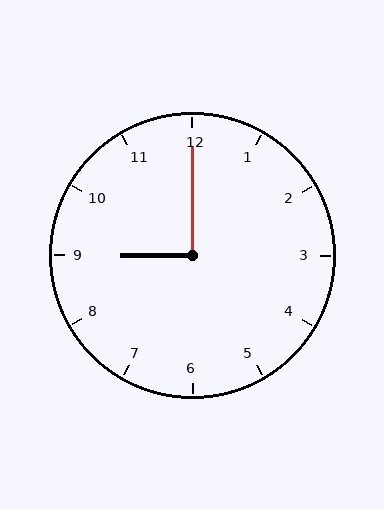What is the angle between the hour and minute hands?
Approximately 90 degrees.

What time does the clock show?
9:00.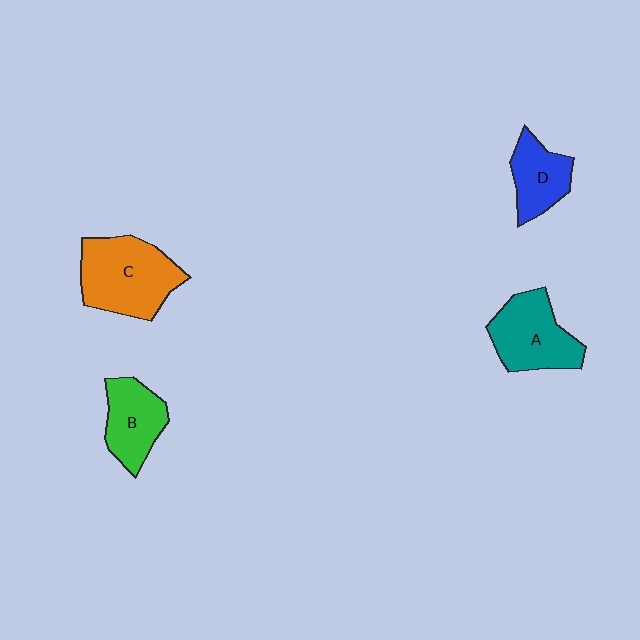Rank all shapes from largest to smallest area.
From largest to smallest: C (orange), A (teal), B (green), D (blue).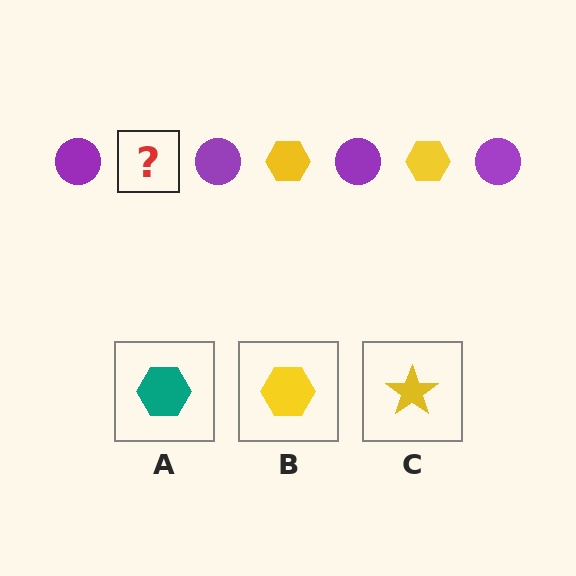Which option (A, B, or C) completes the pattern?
B.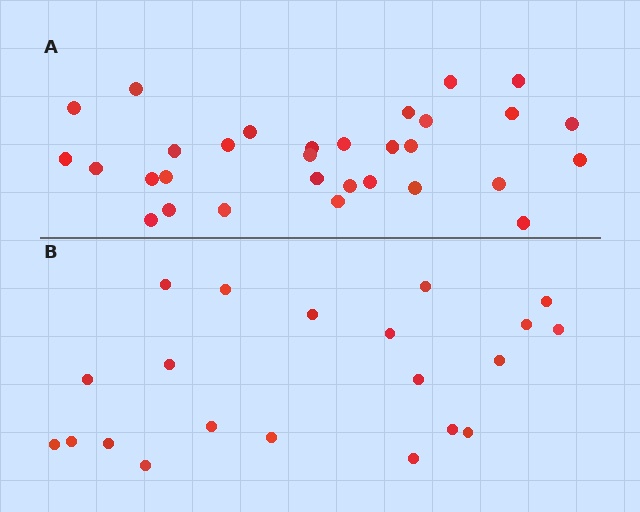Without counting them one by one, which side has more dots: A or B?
Region A (the top region) has more dots.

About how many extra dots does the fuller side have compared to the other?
Region A has roughly 10 or so more dots than region B.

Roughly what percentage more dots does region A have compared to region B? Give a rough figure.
About 50% more.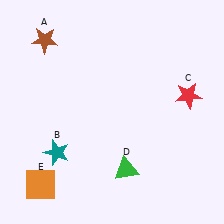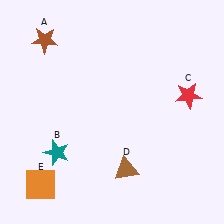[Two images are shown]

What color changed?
The triangle (D) changed from green in Image 1 to brown in Image 2.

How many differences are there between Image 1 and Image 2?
There is 1 difference between the two images.